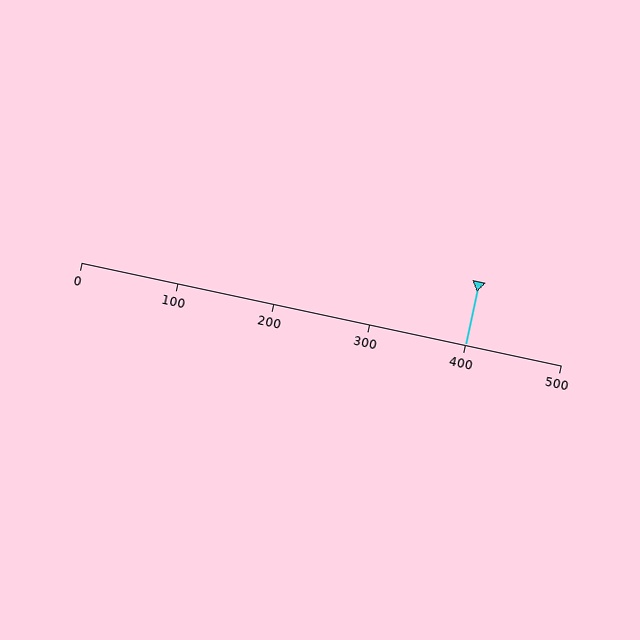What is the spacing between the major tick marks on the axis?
The major ticks are spaced 100 apart.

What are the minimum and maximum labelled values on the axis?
The axis runs from 0 to 500.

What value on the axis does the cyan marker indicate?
The marker indicates approximately 400.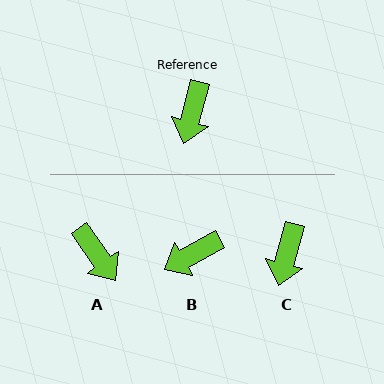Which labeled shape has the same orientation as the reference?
C.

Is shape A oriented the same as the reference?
No, it is off by about 50 degrees.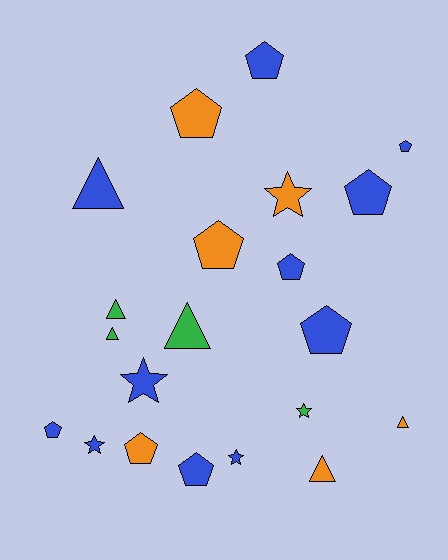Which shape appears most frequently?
Pentagon, with 10 objects.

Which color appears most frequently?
Blue, with 11 objects.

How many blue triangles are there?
There is 1 blue triangle.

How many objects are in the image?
There are 21 objects.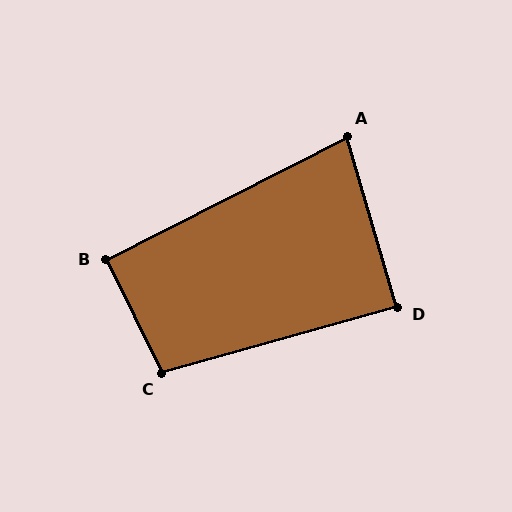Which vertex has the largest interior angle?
C, at approximately 101 degrees.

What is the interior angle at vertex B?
Approximately 91 degrees (approximately right).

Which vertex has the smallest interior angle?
A, at approximately 79 degrees.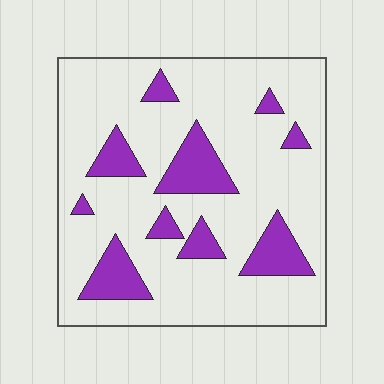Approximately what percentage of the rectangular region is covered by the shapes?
Approximately 20%.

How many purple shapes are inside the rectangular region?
10.